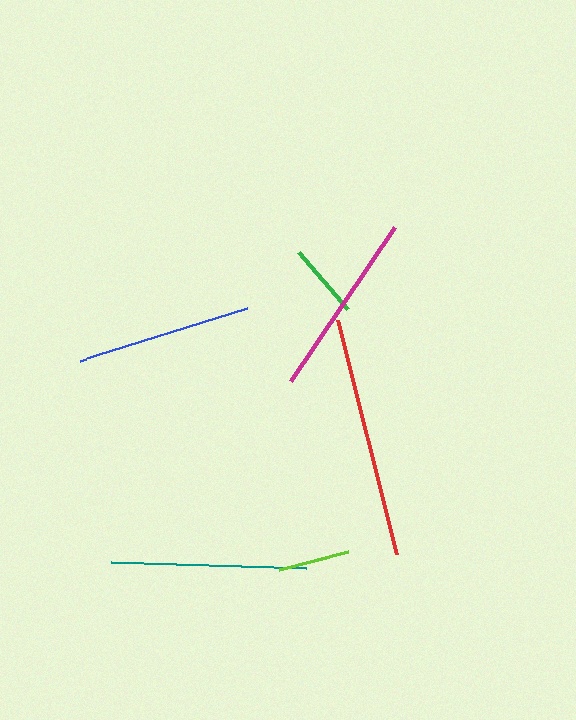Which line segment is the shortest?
The lime line is the shortest at approximately 72 pixels.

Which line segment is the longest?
The red line is the longest at approximately 242 pixels.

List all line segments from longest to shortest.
From longest to shortest: red, teal, magenta, blue, green, lime.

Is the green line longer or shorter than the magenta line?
The magenta line is longer than the green line.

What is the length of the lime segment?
The lime segment is approximately 72 pixels long.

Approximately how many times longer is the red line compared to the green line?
The red line is approximately 3.2 times the length of the green line.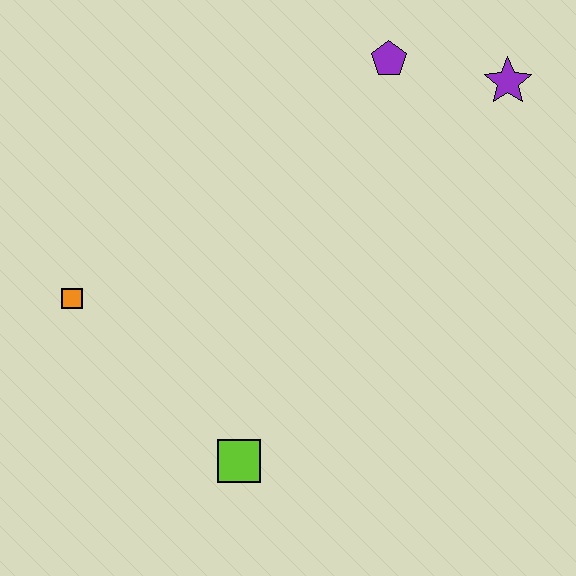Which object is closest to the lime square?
The orange square is closest to the lime square.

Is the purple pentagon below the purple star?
No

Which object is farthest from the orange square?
The purple star is farthest from the orange square.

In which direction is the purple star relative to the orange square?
The purple star is to the right of the orange square.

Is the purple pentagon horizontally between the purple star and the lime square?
Yes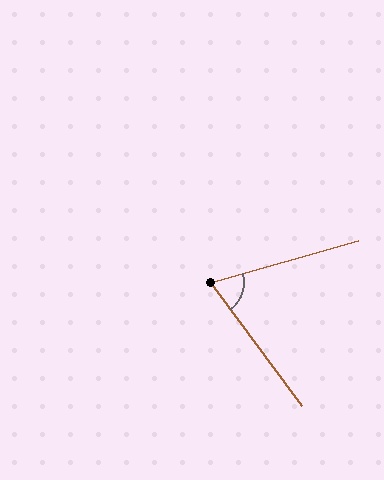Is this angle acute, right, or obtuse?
It is acute.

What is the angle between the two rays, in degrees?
Approximately 69 degrees.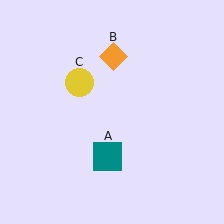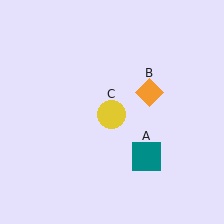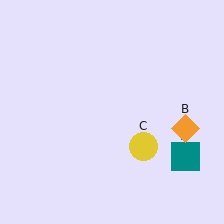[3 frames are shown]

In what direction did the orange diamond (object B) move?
The orange diamond (object B) moved down and to the right.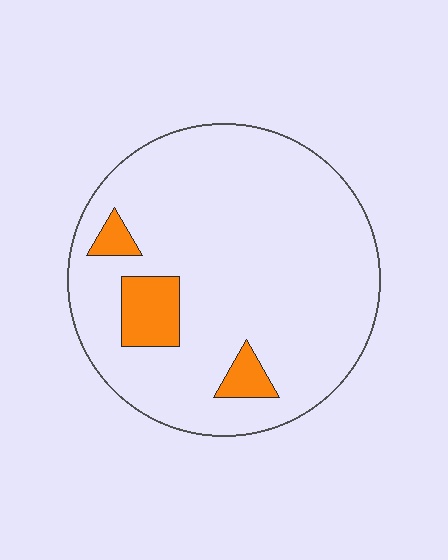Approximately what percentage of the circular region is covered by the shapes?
Approximately 10%.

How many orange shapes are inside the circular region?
3.